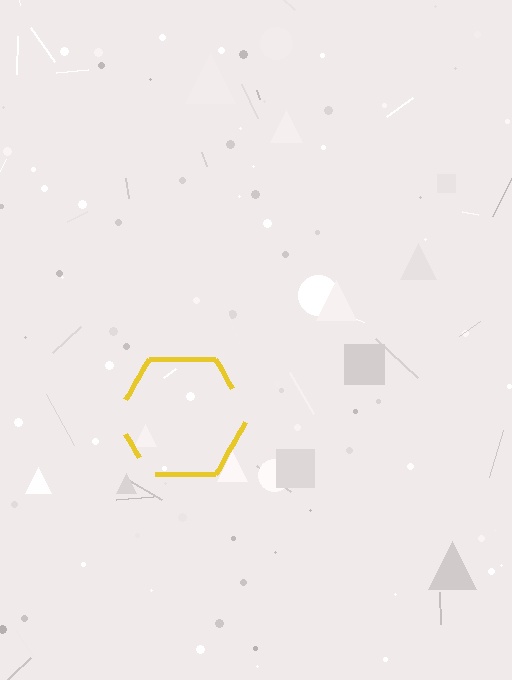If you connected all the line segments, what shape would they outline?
They would outline a hexagon.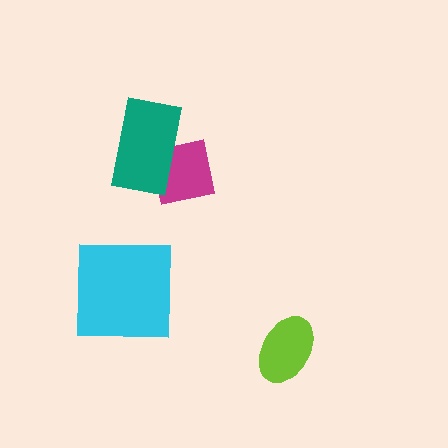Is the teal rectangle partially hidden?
No, no other shape covers it.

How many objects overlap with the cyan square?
0 objects overlap with the cyan square.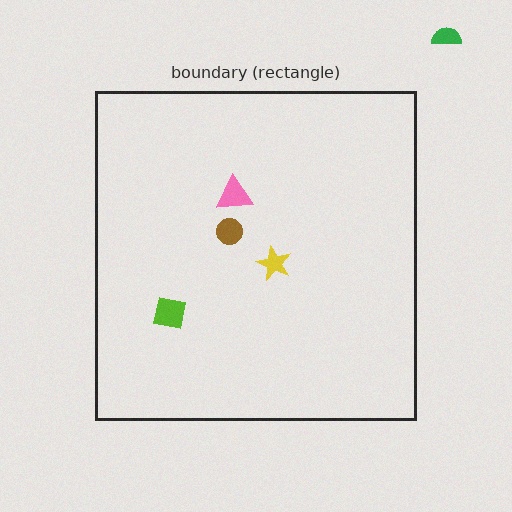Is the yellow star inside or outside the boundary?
Inside.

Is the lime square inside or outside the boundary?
Inside.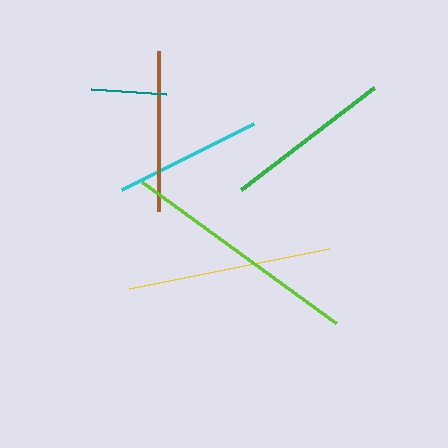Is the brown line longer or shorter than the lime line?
The lime line is longer than the brown line.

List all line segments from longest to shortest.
From longest to shortest: lime, yellow, green, brown, cyan, teal.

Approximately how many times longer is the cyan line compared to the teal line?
The cyan line is approximately 2.0 times the length of the teal line.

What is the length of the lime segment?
The lime segment is approximately 239 pixels long.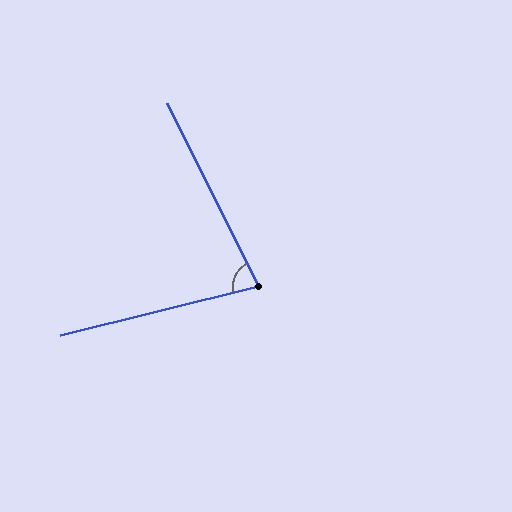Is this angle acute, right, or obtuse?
It is acute.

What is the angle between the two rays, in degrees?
Approximately 77 degrees.